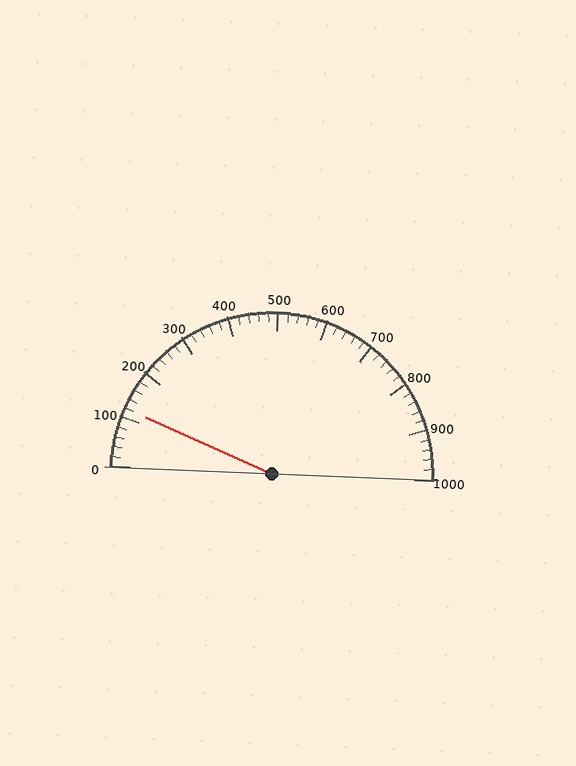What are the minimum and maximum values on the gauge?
The gauge ranges from 0 to 1000.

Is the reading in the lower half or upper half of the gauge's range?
The reading is in the lower half of the range (0 to 1000).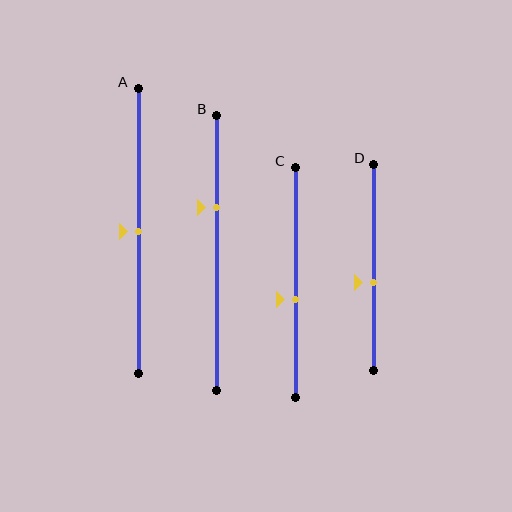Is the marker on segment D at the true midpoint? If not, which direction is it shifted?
No, the marker on segment D is shifted downward by about 7% of the segment length.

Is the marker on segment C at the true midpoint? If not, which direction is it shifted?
No, the marker on segment C is shifted downward by about 8% of the segment length.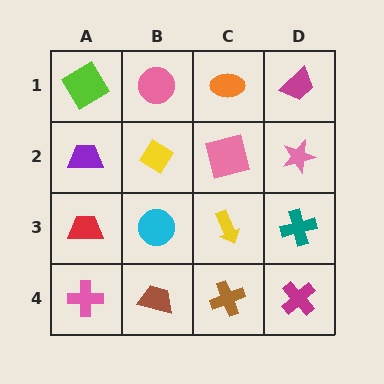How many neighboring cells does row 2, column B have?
4.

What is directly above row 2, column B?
A pink circle.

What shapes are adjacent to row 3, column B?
A yellow diamond (row 2, column B), a brown trapezoid (row 4, column B), a red trapezoid (row 3, column A), a yellow arrow (row 3, column C).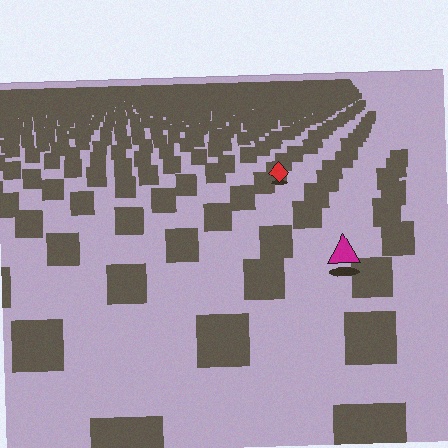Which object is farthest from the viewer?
The red diamond is farthest from the viewer. It appears smaller and the ground texture around it is denser.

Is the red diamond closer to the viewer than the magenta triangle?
No. The magenta triangle is closer — you can tell from the texture gradient: the ground texture is coarser near it.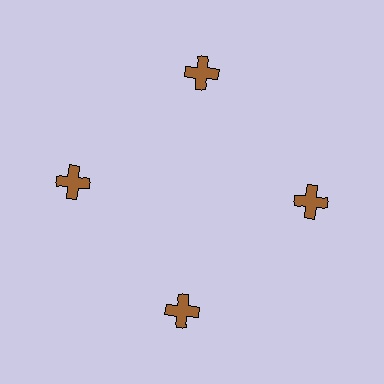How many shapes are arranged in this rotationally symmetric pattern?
There are 4 shapes, arranged in 4 groups of 1.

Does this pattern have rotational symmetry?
Yes, this pattern has 4-fold rotational symmetry. It looks the same after rotating 90 degrees around the center.